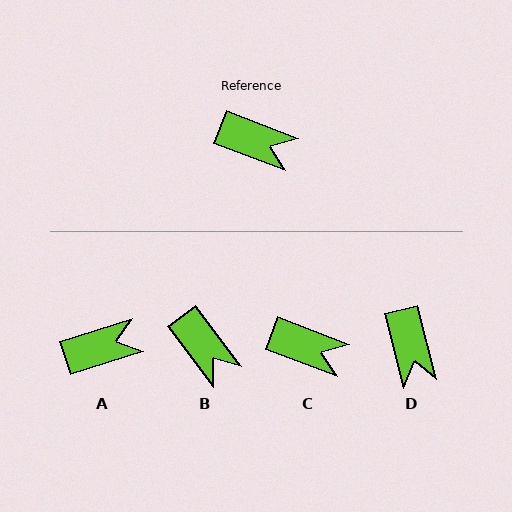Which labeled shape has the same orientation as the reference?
C.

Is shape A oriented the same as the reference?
No, it is off by about 39 degrees.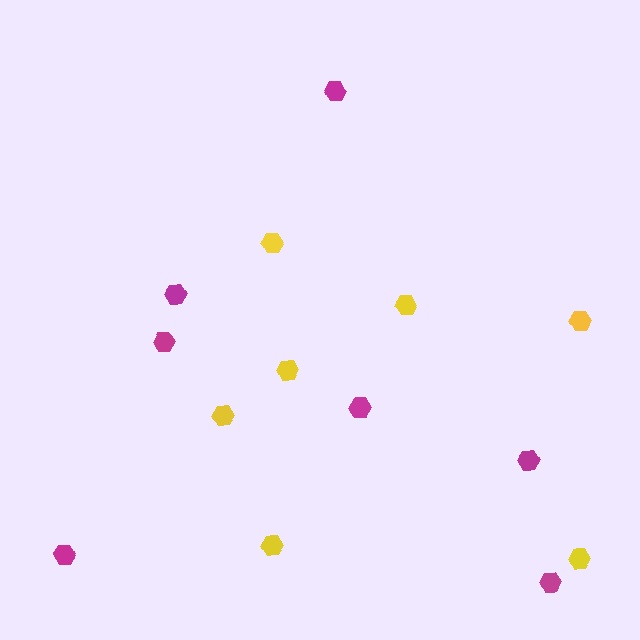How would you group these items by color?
There are 2 groups: one group of yellow hexagons (7) and one group of magenta hexagons (7).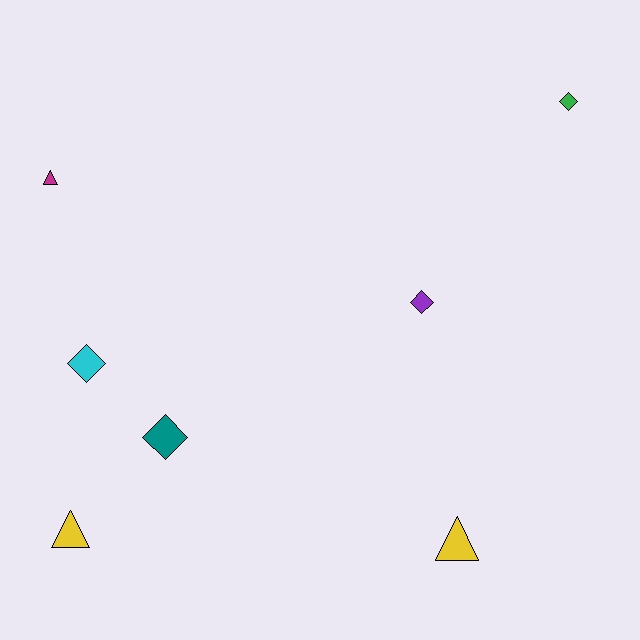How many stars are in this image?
There are no stars.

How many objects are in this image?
There are 7 objects.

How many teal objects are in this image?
There is 1 teal object.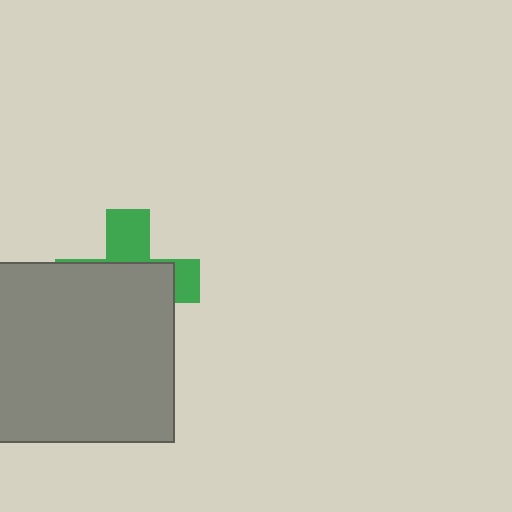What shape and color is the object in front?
The object in front is a gray square.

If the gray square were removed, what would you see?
You would see the complete green cross.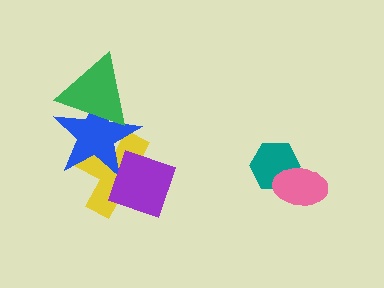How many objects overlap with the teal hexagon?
1 object overlaps with the teal hexagon.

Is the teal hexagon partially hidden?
Yes, it is partially covered by another shape.